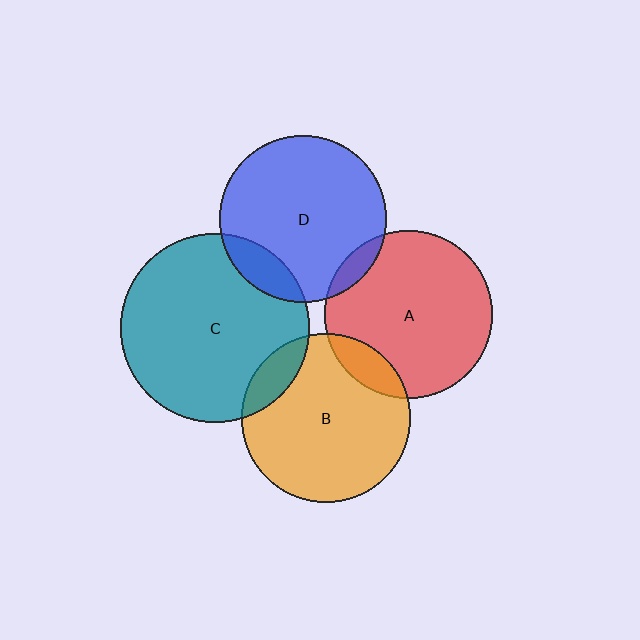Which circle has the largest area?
Circle C (teal).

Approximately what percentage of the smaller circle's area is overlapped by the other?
Approximately 10%.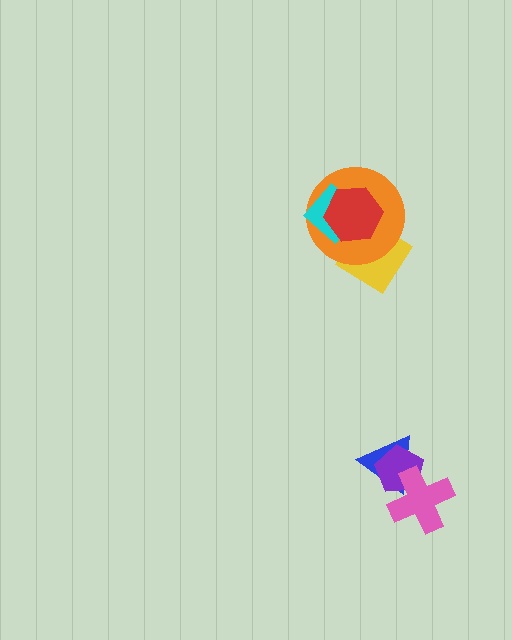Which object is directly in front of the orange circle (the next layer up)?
The cyan diamond is directly in front of the orange circle.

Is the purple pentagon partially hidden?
Yes, it is partially covered by another shape.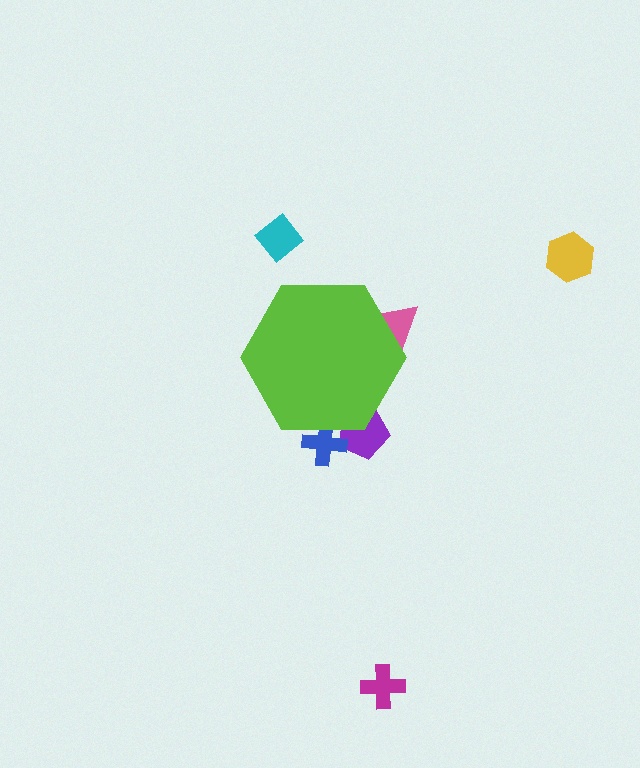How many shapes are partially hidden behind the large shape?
3 shapes are partially hidden.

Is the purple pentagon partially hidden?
Yes, the purple pentagon is partially hidden behind the lime hexagon.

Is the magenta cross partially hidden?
No, the magenta cross is fully visible.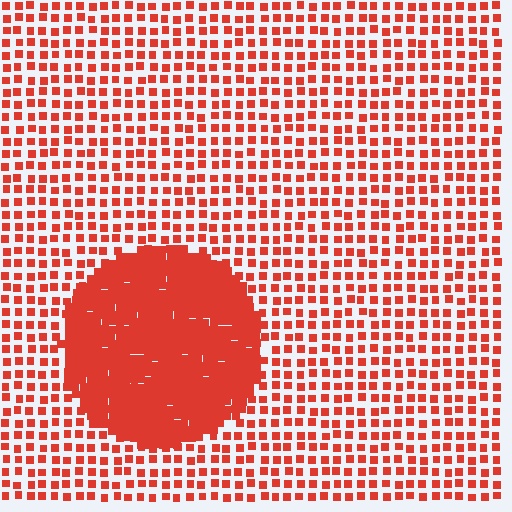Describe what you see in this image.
The image contains small red elements arranged at two different densities. A circle-shaped region is visible where the elements are more densely packed than the surrounding area.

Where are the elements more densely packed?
The elements are more densely packed inside the circle boundary.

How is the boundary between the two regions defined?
The boundary is defined by a change in element density (approximately 2.9x ratio). All elements are the same color, size, and shape.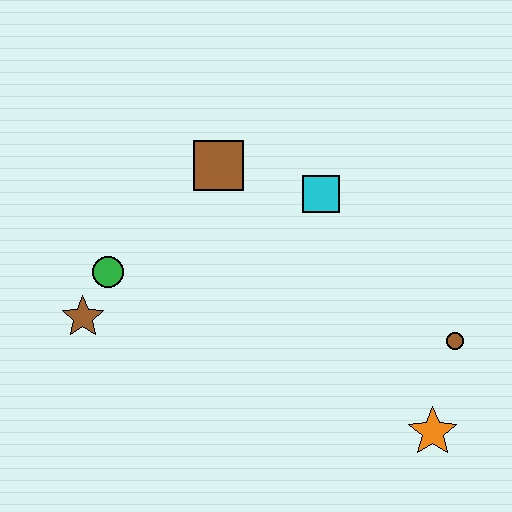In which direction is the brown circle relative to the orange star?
The brown circle is above the orange star.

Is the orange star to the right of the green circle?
Yes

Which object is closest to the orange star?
The brown circle is closest to the orange star.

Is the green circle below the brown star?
No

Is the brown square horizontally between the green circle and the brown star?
No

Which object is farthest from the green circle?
The orange star is farthest from the green circle.